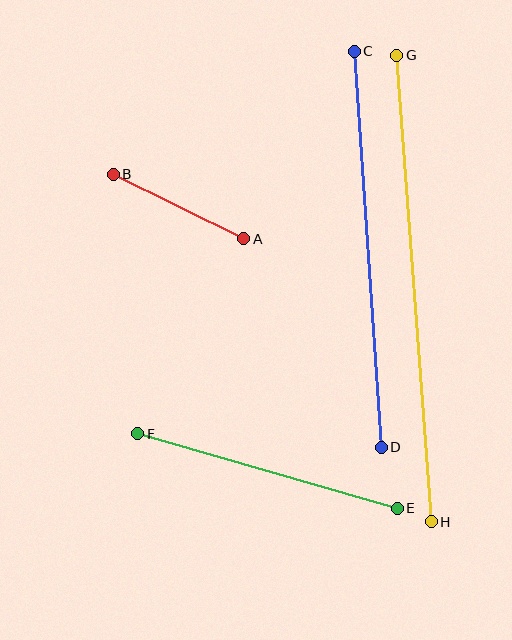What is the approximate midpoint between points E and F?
The midpoint is at approximately (268, 471) pixels.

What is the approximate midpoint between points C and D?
The midpoint is at approximately (368, 249) pixels.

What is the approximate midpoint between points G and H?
The midpoint is at approximately (414, 288) pixels.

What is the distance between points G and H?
The distance is approximately 468 pixels.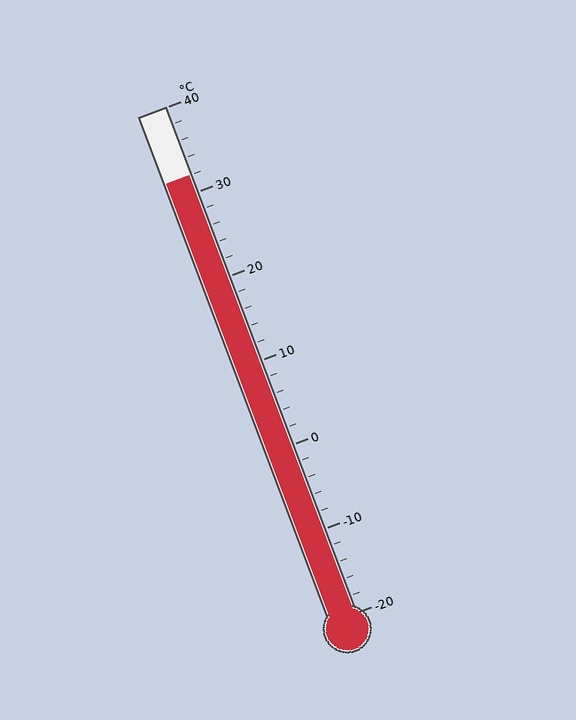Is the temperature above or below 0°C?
The temperature is above 0°C.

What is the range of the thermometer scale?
The thermometer scale ranges from -20°C to 40°C.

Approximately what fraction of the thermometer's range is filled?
The thermometer is filled to approximately 85% of its range.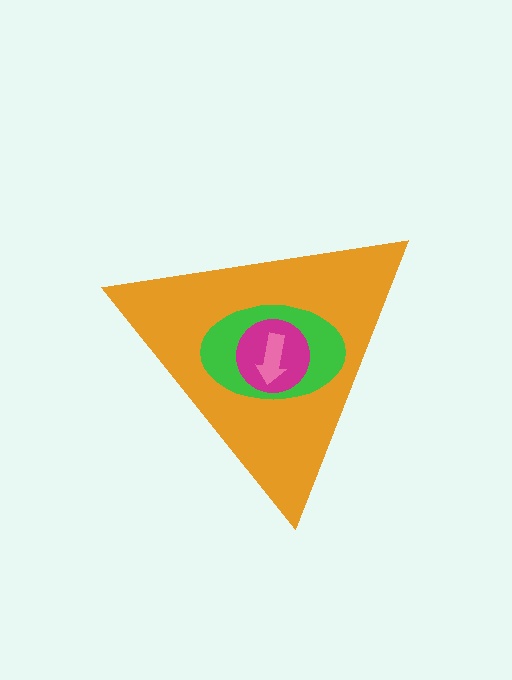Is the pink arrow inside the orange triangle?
Yes.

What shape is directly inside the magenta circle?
The pink arrow.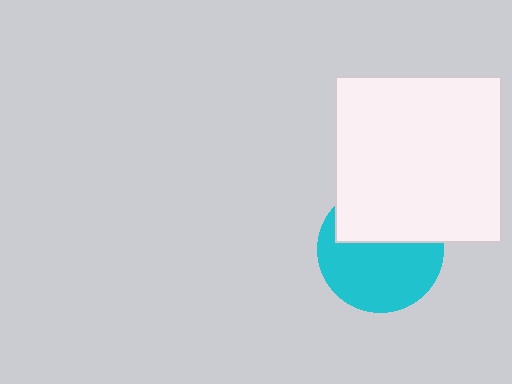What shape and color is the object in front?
The object in front is a white rectangle.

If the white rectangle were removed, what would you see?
You would see the complete cyan circle.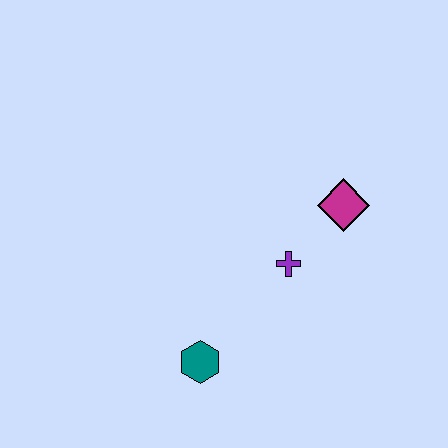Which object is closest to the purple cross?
The magenta diamond is closest to the purple cross.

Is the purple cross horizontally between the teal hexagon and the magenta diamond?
Yes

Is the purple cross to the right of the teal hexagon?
Yes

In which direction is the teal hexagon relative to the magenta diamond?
The teal hexagon is below the magenta diamond.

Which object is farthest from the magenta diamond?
The teal hexagon is farthest from the magenta diamond.